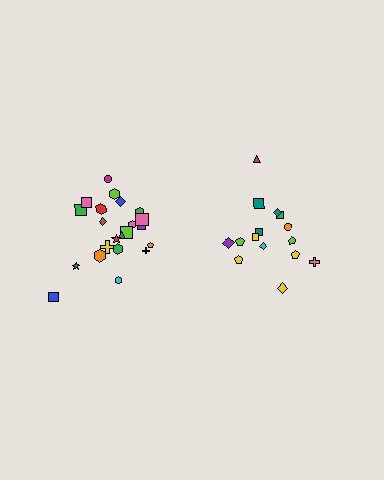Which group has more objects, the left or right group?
The left group.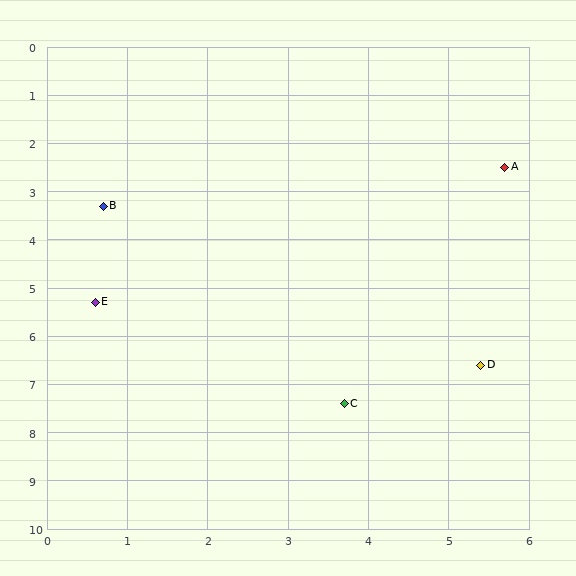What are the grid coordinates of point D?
Point D is at approximately (5.4, 6.6).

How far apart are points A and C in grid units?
Points A and C are about 5.3 grid units apart.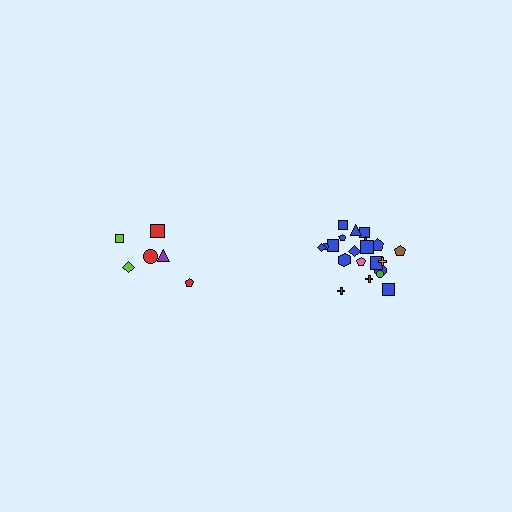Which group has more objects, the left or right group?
The right group.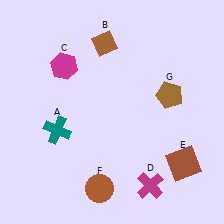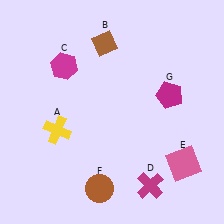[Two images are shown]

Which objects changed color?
A changed from teal to yellow. E changed from brown to pink. G changed from brown to magenta.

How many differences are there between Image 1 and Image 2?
There are 3 differences between the two images.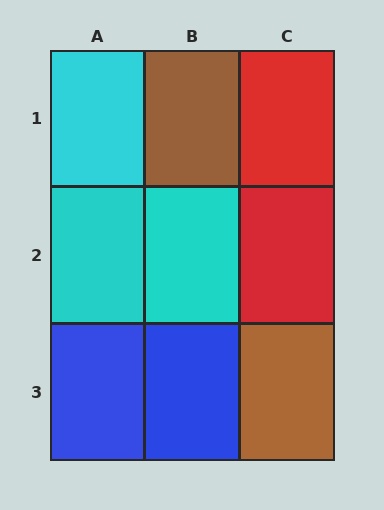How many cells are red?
2 cells are red.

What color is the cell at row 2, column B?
Cyan.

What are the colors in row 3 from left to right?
Blue, blue, brown.